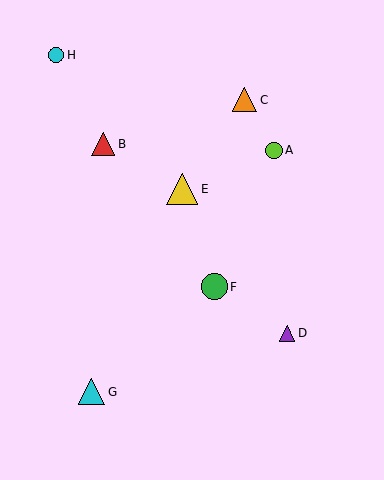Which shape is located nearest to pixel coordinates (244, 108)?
The orange triangle (labeled C) at (245, 100) is nearest to that location.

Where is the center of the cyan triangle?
The center of the cyan triangle is at (92, 392).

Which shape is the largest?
The yellow triangle (labeled E) is the largest.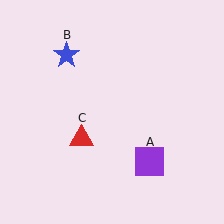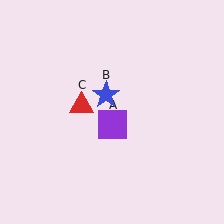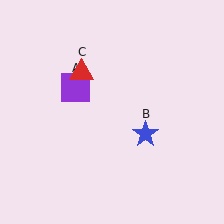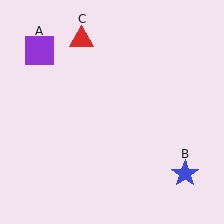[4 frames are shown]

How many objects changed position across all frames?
3 objects changed position: purple square (object A), blue star (object B), red triangle (object C).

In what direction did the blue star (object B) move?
The blue star (object B) moved down and to the right.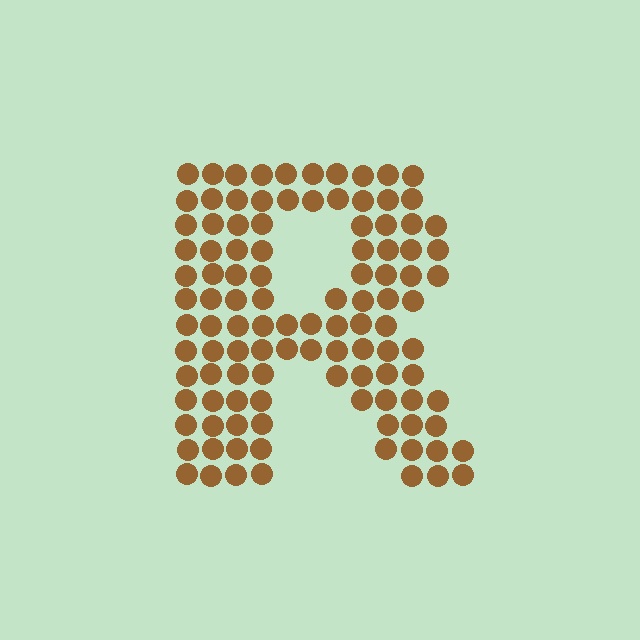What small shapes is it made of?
It is made of small circles.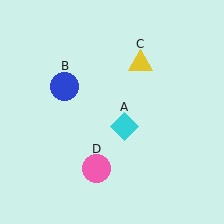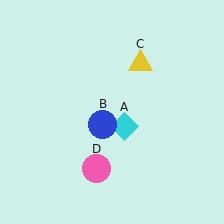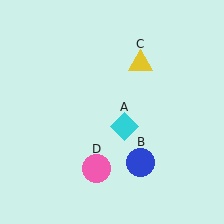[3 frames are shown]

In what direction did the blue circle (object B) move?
The blue circle (object B) moved down and to the right.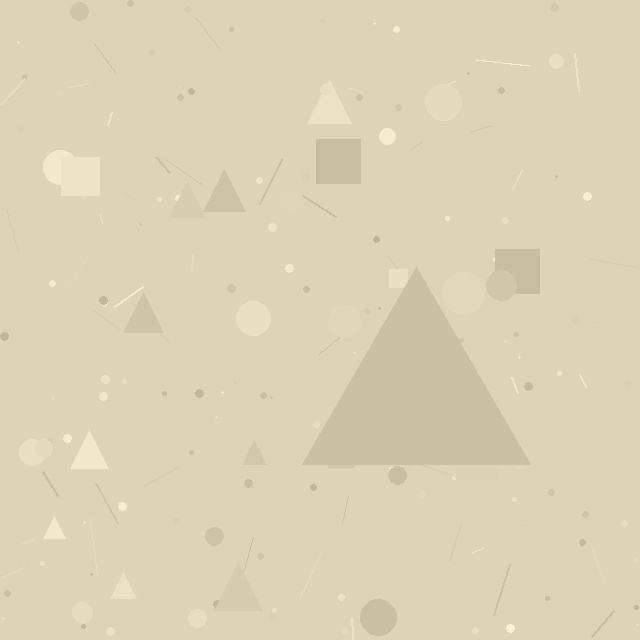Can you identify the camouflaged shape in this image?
The camouflaged shape is a triangle.